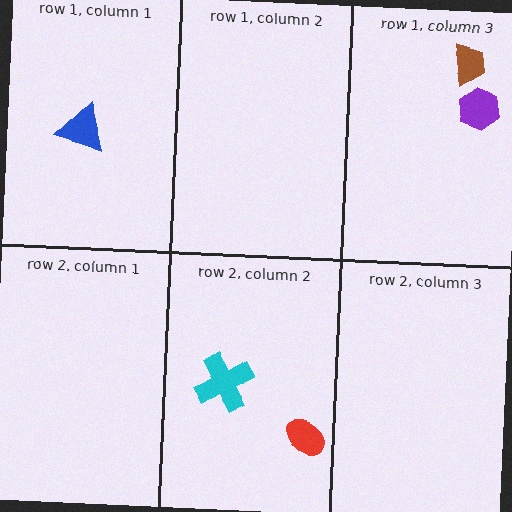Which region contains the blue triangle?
The row 1, column 1 region.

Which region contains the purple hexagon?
The row 1, column 3 region.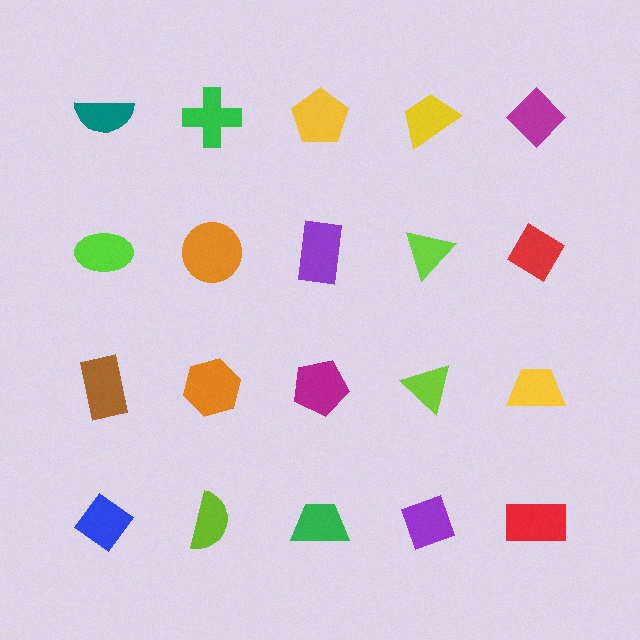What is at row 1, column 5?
A magenta diamond.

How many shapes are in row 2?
5 shapes.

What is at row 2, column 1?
A lime ellipse.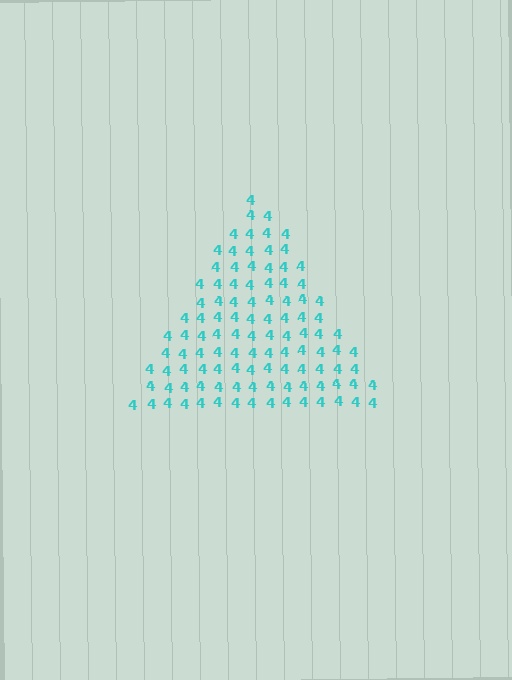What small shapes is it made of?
It is made of small digit 4's.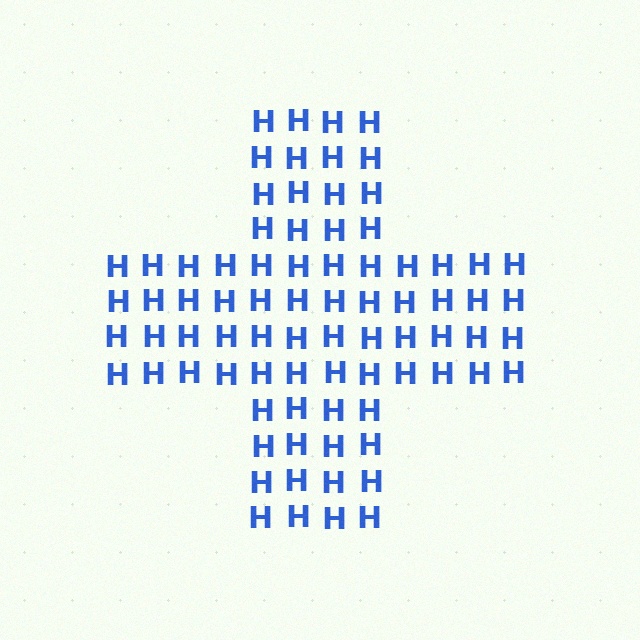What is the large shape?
The large shape is a cross.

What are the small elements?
The small elements are letter H's.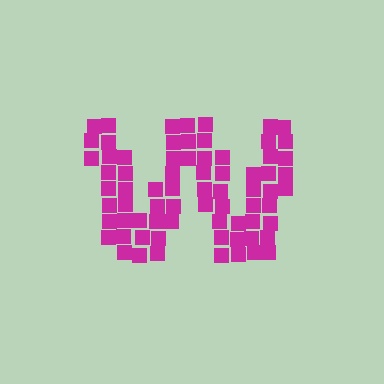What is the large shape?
The large shape is the letter W.